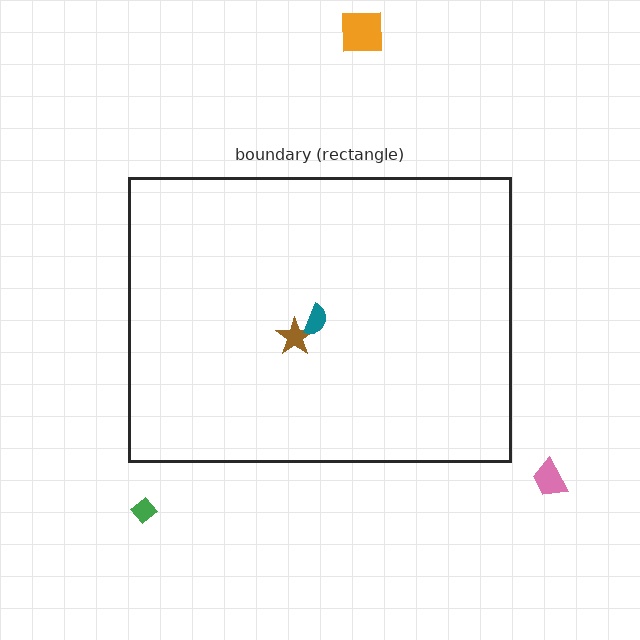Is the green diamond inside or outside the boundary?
Outside.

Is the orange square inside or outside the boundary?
Outside.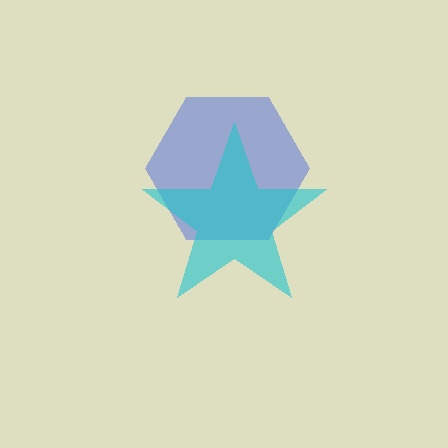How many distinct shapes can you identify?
There are 2 distinct shapes: a blue hexagon, a cyan star.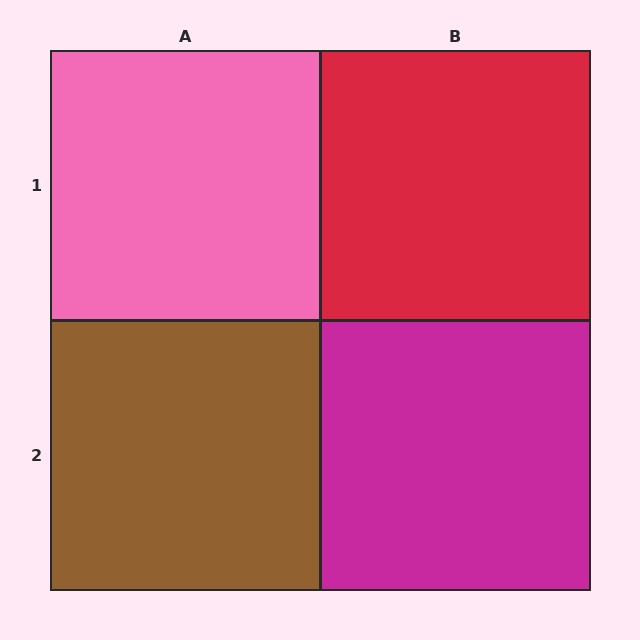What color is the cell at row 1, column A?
Pink.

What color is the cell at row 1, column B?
Red.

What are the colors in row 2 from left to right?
Brown, magenta.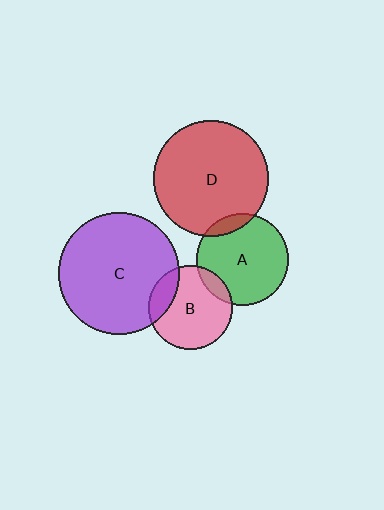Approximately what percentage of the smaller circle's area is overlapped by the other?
Approximately 10%.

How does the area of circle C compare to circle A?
Approximately 1.7 times.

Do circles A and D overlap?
Yes.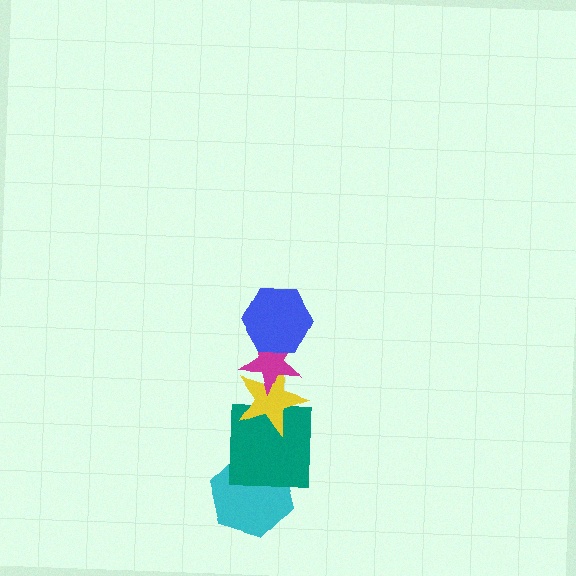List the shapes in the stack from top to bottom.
From top to bottom: the blue hexagon, the magenta star, the yellow star, the teal square, the cyan hexagon.